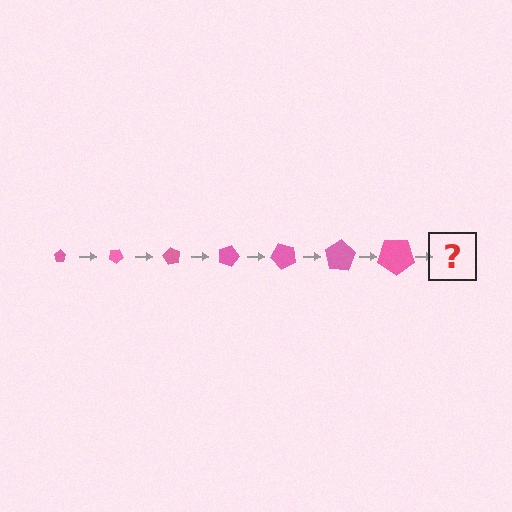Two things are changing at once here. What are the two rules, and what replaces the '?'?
The two rules are that the pentagon grows larger each step and it rotates 30 degrees each step. The '?' should be a pentagon, larger than the previous one and rotated 210 degrees from the start.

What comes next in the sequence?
The next element should be a pentagon, larger than the previous one and rotated 210 degrees from the start.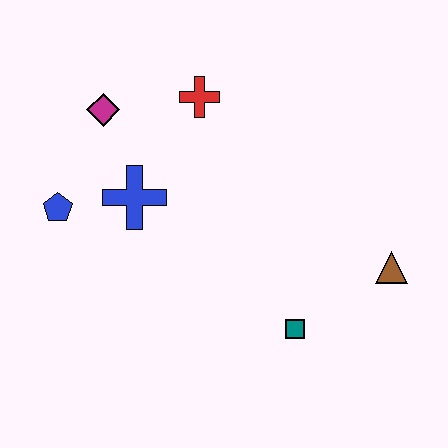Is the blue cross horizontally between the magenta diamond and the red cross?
Yes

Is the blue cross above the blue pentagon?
Yes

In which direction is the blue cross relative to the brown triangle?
The blue cross is to the left of the brown triangle.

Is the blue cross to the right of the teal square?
No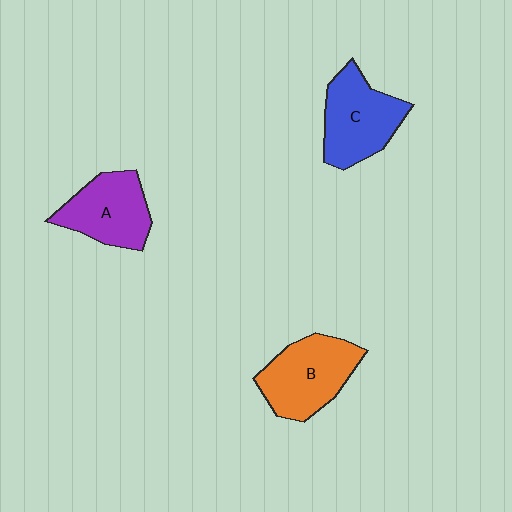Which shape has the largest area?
Shape B (orange).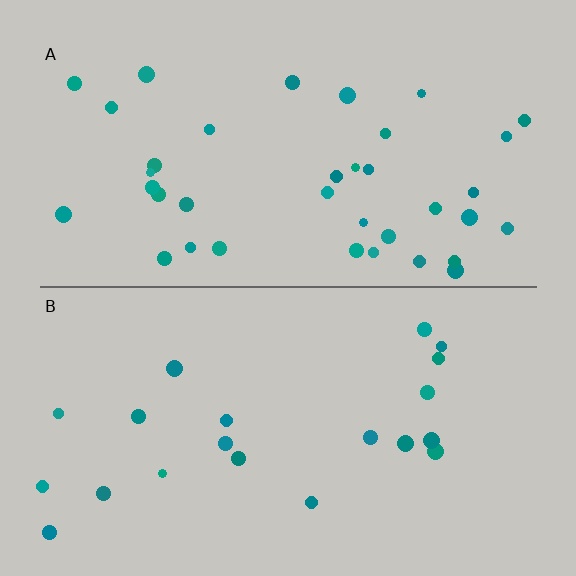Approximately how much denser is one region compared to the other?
Approximately 1.8× — region A over region B.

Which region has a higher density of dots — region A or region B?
A (the top).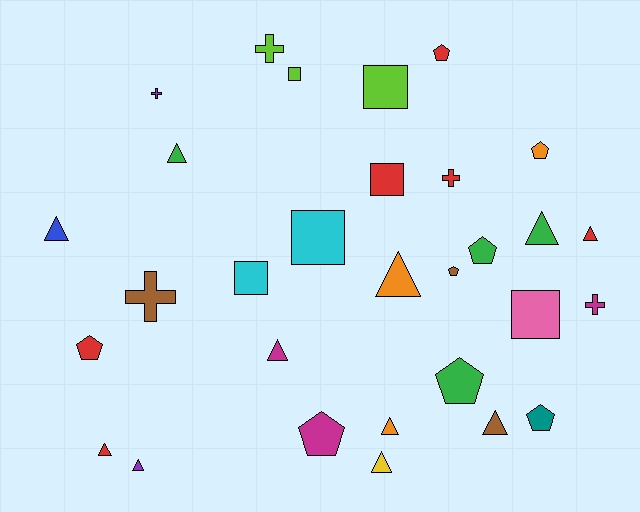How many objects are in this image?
There are 30 objects.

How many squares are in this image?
There are 6 squares.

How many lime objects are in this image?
There are 3 lime objects.